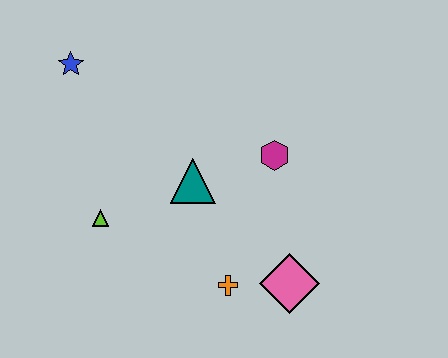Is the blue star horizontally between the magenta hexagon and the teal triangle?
No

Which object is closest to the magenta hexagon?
The teal triangle is closest to the magenta hexagon.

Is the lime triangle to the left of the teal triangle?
Yes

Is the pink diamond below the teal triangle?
Yes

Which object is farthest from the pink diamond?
The blue star is farthest from the pink diamond.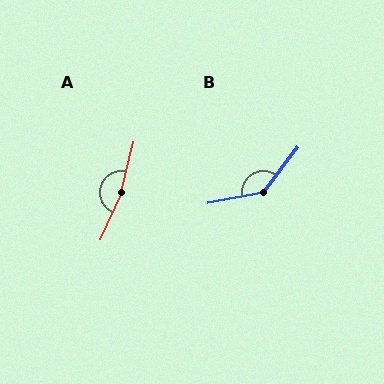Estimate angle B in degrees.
Approximately 138 degrees.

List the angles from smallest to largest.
B (138°), A (168°).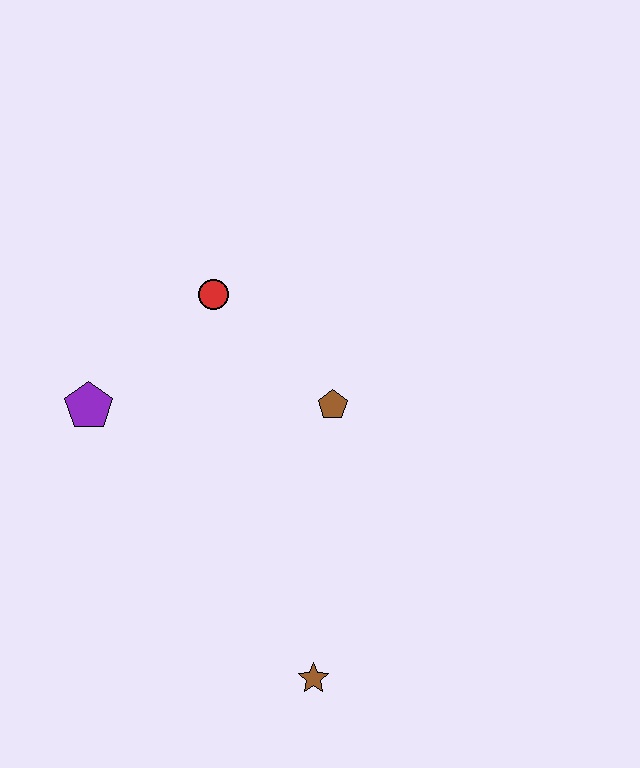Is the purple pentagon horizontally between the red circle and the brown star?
No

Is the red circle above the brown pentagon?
Yes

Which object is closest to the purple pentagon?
The red circle is closest to the purple pentagon.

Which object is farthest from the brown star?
The red circle is farthest from the brown star.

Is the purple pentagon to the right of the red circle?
No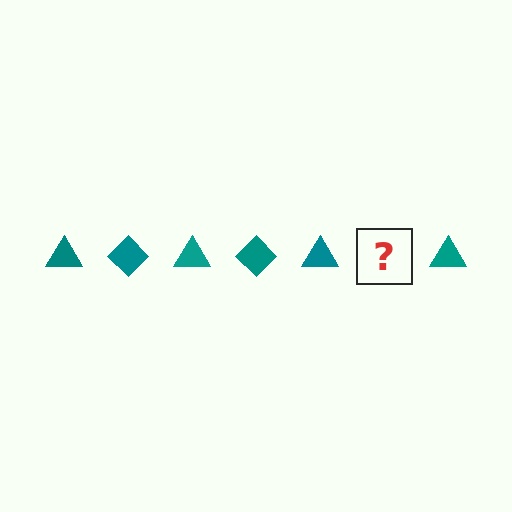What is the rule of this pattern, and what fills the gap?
The rule is that the pattern cycles through triangle, diamond shapes in teal. The gap should be filled with a teal diamond.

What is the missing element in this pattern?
The missing element is a teal diamond.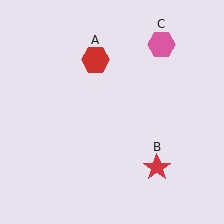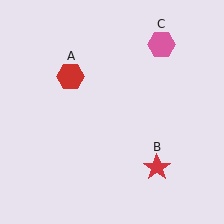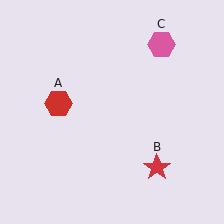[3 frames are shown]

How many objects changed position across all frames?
1 object changed position: red hexagon (object A).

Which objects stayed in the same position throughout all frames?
Red star (object B) and pink hexagon (object C) remained stationary.